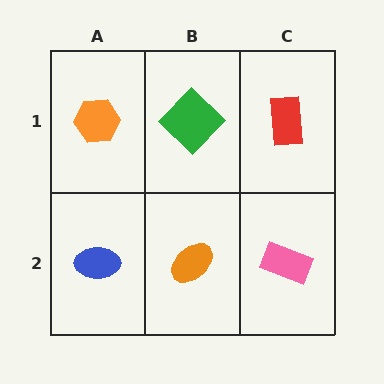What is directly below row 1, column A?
A blue ellipse.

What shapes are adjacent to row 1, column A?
A blue ellipse (row 2, column A), a green diamond (row 1, column B).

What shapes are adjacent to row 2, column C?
A red rectangle (row 1, column C), an orange ellipse (row 2, column B).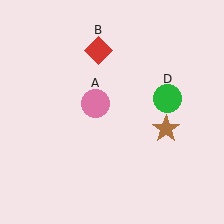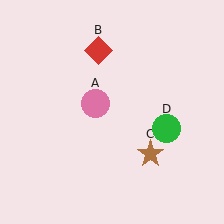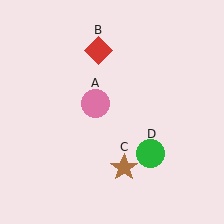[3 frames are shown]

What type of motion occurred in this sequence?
The brown star (object C), green circle (object D) rotated clockwise around the center of the scene.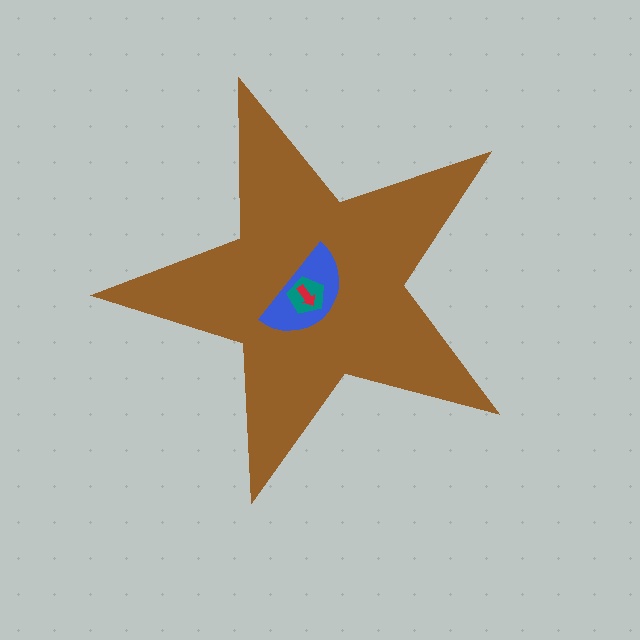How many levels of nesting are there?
4.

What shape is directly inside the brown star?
The blue semicircle.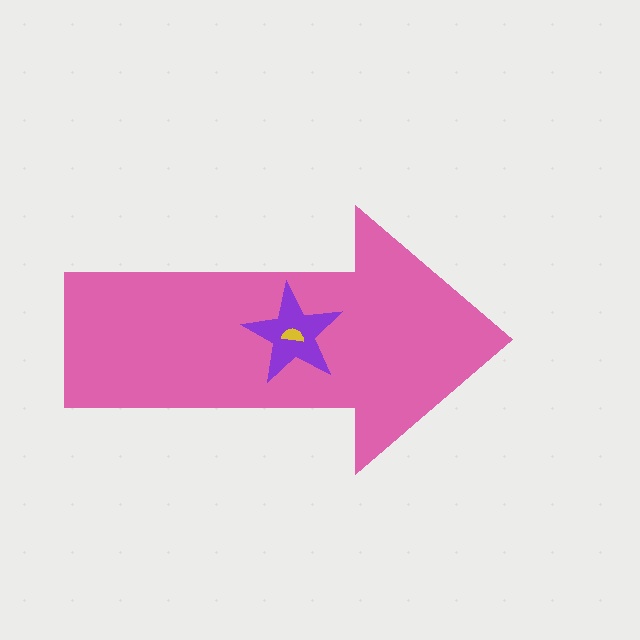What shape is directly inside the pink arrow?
The purple star.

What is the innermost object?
The yellow semicircle.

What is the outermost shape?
The pink arrow.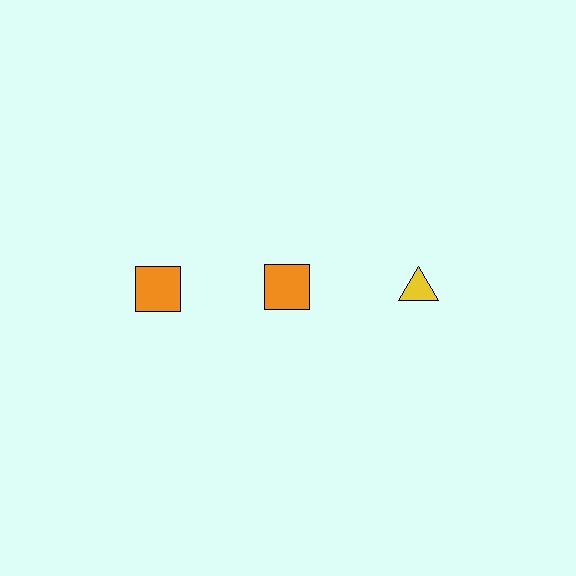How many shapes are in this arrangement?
There are 3 shapes arranged in a grid pattern.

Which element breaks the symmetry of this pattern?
The yellow triangle in the top row, center column breaks the symmetry. All other shapes are orange squares.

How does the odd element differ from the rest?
It differs in both color (yellow instead of orange) and shape (triangle instead of square).